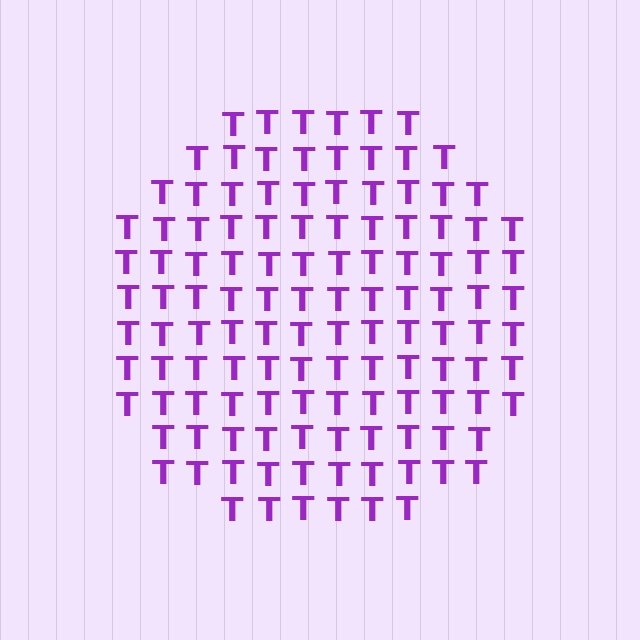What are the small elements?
The small elements are letter T's.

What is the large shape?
The large shape is a circle.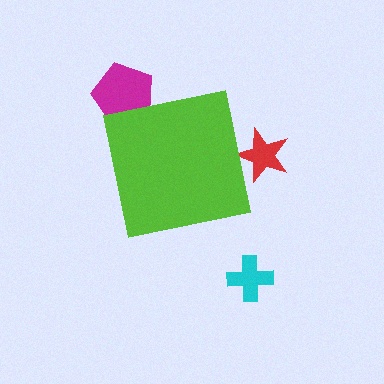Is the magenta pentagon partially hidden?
Yes, the magenta pentagon is partially hidden behind the lime square.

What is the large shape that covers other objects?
A lime square.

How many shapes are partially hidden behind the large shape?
2 shapes are partially hidden.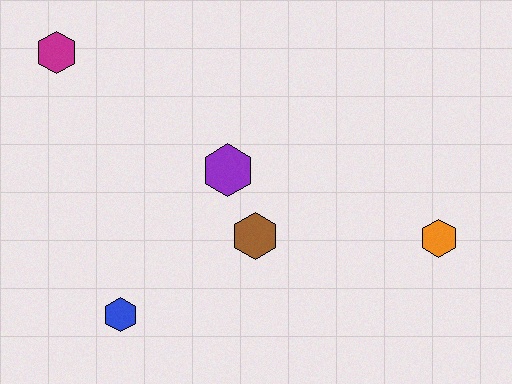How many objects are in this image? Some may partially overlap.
There are 5 objects.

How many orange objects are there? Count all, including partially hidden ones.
There is 1 orange object.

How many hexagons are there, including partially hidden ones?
There are 5 hexagons.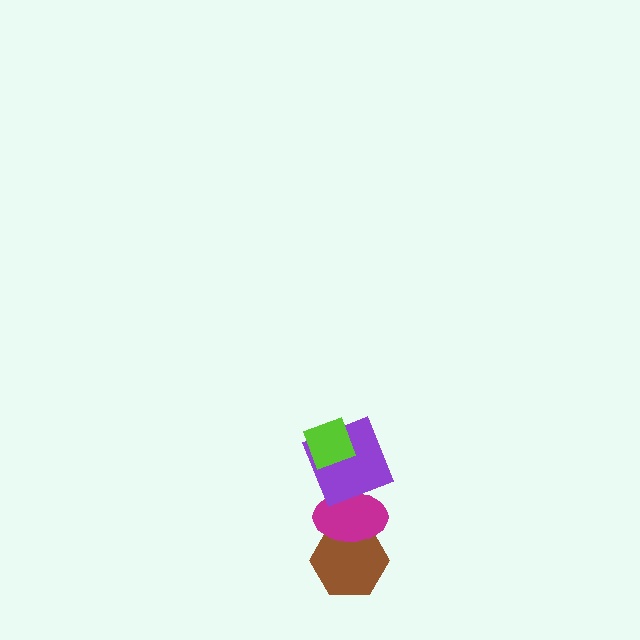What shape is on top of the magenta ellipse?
The purple square is on top of the magenta ellipse.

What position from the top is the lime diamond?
The lime diamond is 1st from the top.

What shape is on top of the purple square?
The lime diamond is on top of the purple square.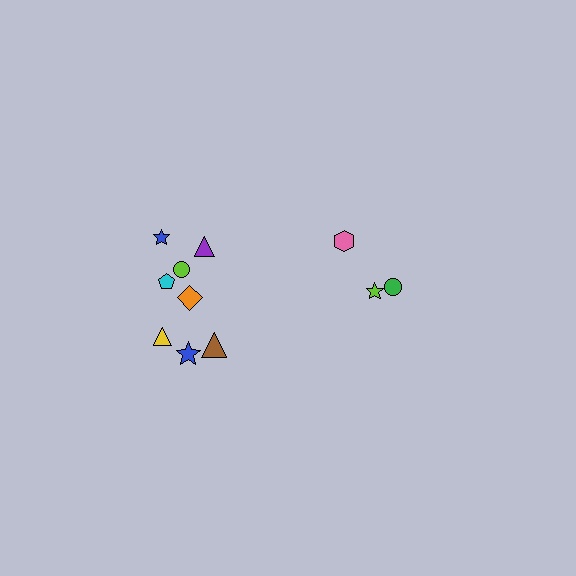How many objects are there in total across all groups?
There are 11 objects.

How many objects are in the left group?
There are 8 objects.